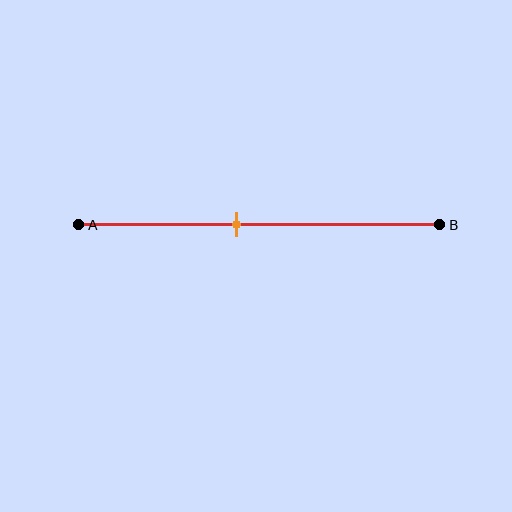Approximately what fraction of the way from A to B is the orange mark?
The orange mark is approximately 45% of the way from A to B.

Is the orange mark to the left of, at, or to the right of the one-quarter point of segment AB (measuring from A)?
The orange mark is to the right of the one-quarter point of segment AB.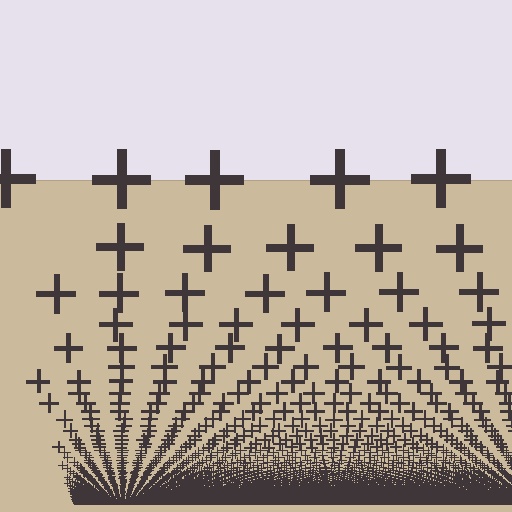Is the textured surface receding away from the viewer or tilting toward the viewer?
The surface appears to tilt toward the viewer. Texture elements get larger and sparser toward the top.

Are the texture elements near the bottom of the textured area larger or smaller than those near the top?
Smaller. The gradient is inverted — elements near the bottom are smaller and denser.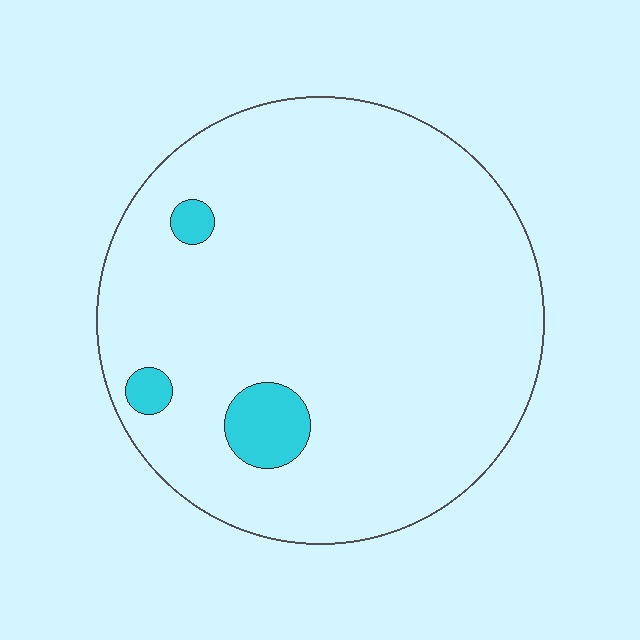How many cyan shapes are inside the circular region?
3.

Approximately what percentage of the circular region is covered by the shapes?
Approximately 5%.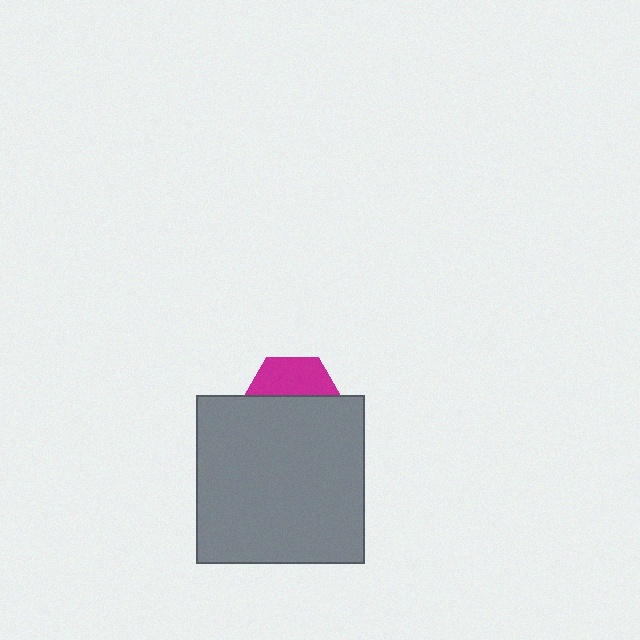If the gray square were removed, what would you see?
You would see the complete magenta hexagon.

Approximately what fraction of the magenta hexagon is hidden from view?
Roughly 60% of the magenta hexagon is hidden behind the gray square.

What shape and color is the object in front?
The object in front is a gray square.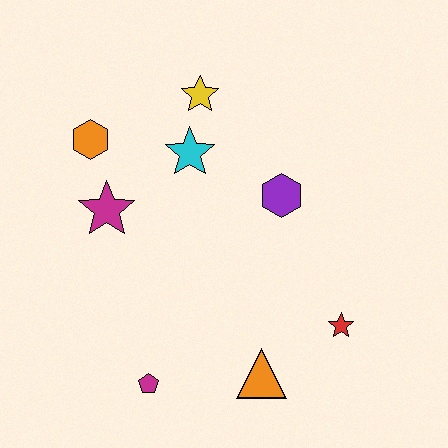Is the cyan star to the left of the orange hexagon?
No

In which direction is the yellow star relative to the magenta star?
The yellow star is above the magenta star.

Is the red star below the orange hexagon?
Yes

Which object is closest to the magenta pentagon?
The orange triangle is closest to the magenta pentagon.